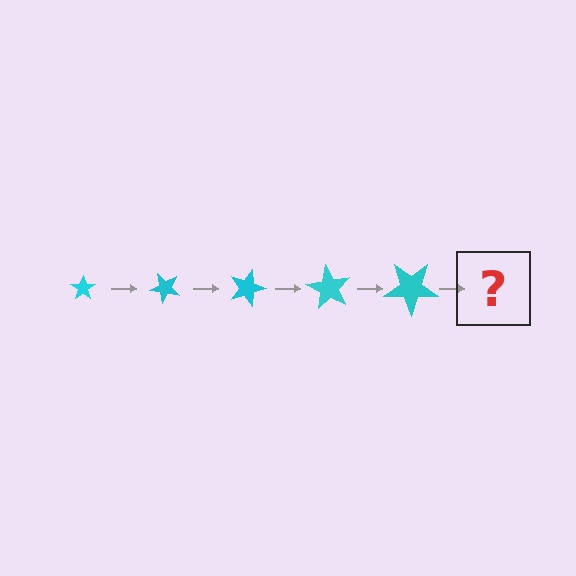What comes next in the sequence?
The next element should be a star, larger than the previous one and rotated 225 degrees from the start.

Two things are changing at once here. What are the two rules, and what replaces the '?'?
The two rules are that the star grows larger each step and it rotates 45 degrees each step. The '?' should be a star, larger than the previous one and rotated 225 degrees from the start.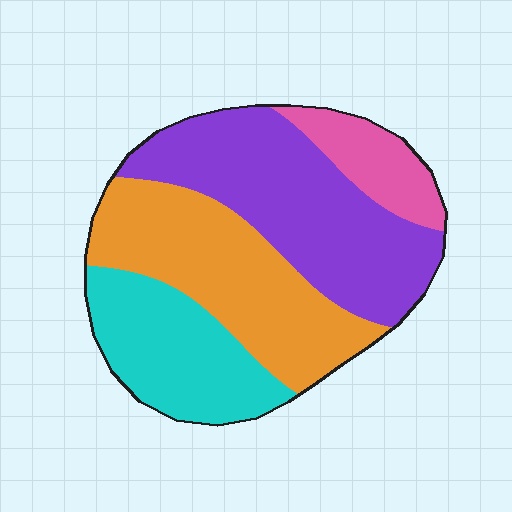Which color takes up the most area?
Purple, at roughly 35%.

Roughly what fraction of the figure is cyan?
Cyan covers 22% of the figure.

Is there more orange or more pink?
Orange.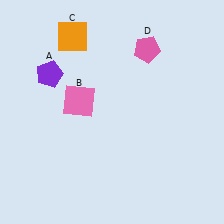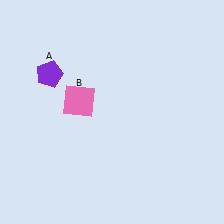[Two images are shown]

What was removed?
The orange square (C), the pink pentagon (D) were removed in Image 2.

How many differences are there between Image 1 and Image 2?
There are 2 differences between the two images.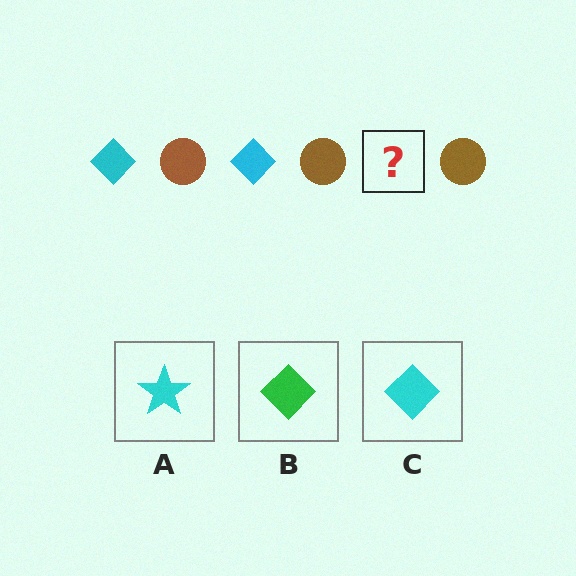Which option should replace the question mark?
Option C.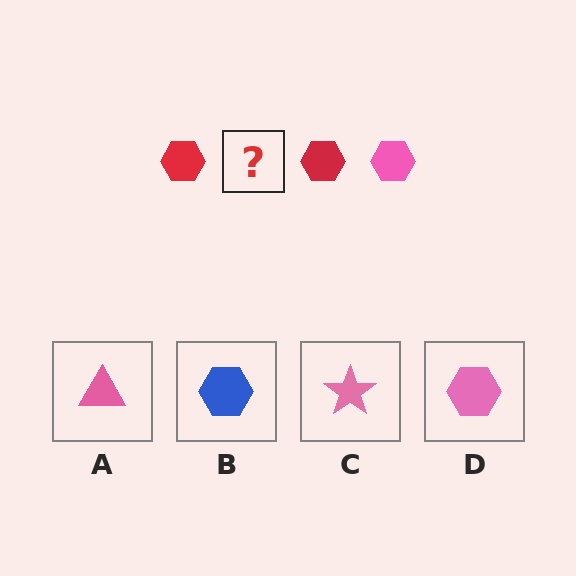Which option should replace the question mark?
Option D.